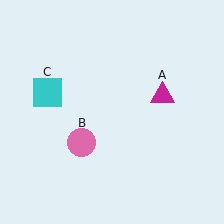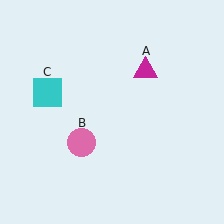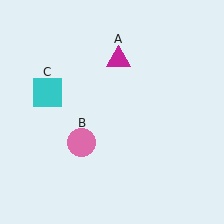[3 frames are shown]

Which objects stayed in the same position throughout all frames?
Pink circle (object B) and cyan square (object C) remained stationary.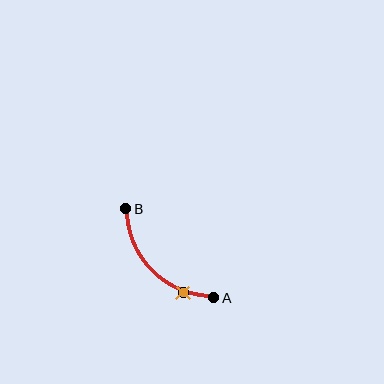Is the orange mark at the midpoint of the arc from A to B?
No. The orange mark lies on the arc but is closer to endpoint A. The arc midpoint would be at the point on the curve equidistant along the arc from both A and B.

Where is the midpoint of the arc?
The arc midpoint is the point on the curve farthest from the straight line joining A and B. It sits below and to the left of that line.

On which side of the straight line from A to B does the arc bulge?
The arc bulges below and to the left of the straight line connecting A and B.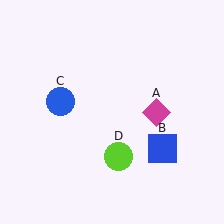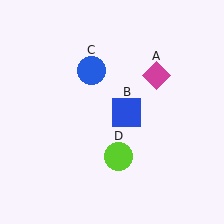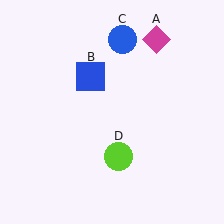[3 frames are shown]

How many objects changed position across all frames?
3 objects changed position: magenta diamond (object A), blue square (object B), blue circle (object C).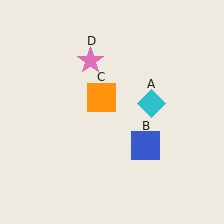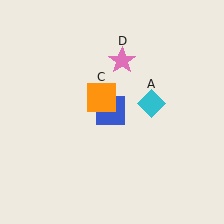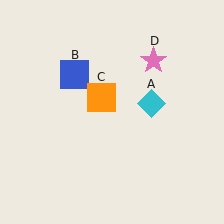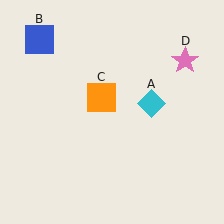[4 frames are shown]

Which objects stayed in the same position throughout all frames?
Cyan diamond (object A) and orange square (object C) remained stationary.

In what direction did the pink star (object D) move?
The pink star (object D) moved right.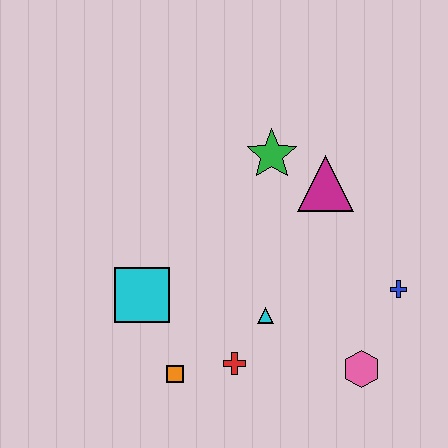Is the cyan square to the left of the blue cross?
Yes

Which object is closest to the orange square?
The red cross is closest to the orange square.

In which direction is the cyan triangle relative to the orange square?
The cyan triangle is to the right of the orange square.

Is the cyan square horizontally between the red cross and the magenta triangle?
No